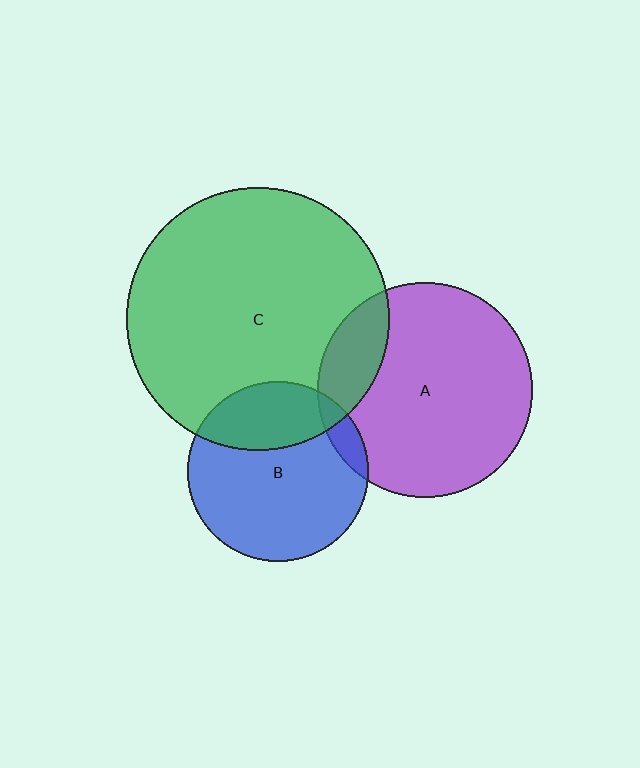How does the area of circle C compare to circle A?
Approximately 1.5 times.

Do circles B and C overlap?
Yes.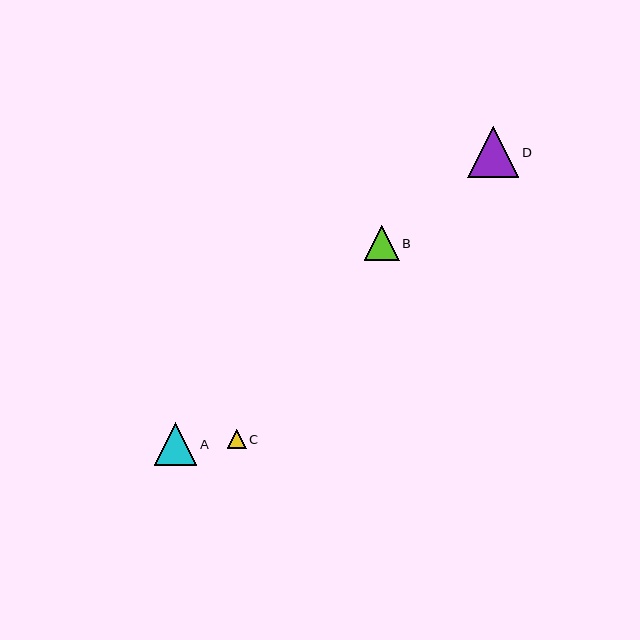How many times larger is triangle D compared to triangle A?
Triangle D is approximately 1.2 times the size of triangle A.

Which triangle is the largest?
Triangle D is the largest with a size of approximately 51 pixels.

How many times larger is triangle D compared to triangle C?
Triangle D is approximately 2.7 times the size of triangle C.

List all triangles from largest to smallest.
From largest to smallest: D, A, B, C.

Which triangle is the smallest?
Triangle C is the smallest with a size of approximately 19 pixels.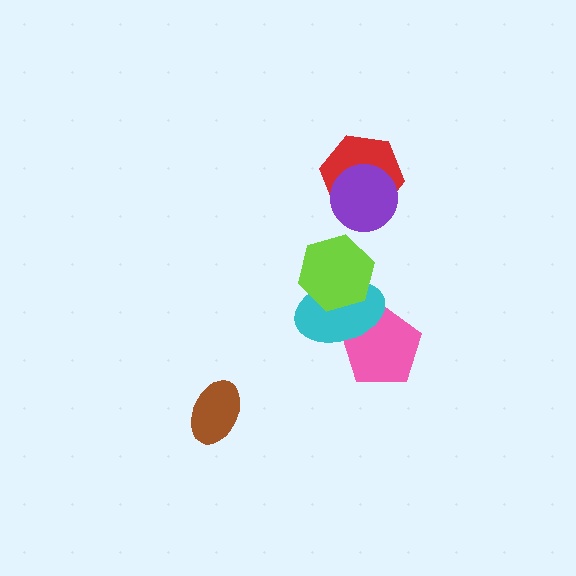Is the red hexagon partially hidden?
Yes, it is partially covered by another shape.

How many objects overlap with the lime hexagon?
1 object overlaps with the lime hexagon.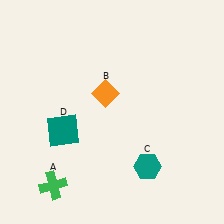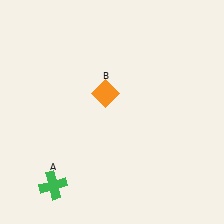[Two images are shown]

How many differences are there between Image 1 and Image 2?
There are 2 differences between the two images.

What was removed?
The teal square (D), the teal hexagon (C) were removed in Image 2.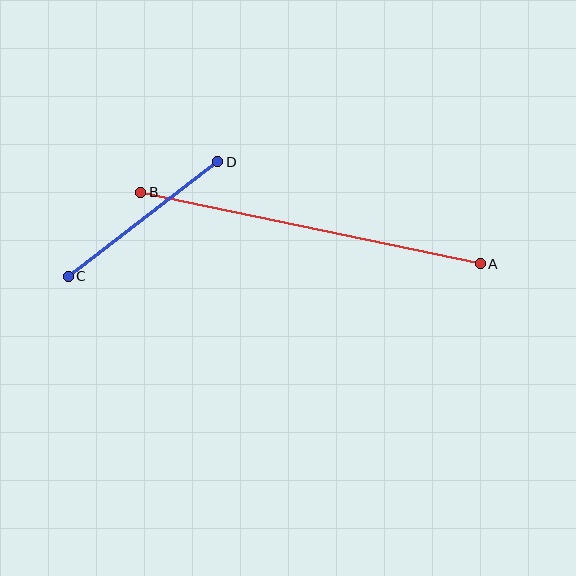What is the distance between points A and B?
The distance is approximately 347 pixels.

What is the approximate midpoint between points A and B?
The midpoint is at approximately (310, 228) pixels.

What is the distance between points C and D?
The distance is approximately 188 pixels.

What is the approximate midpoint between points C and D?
The midpoint is at approximately (143, 219) pixels.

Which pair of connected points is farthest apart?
Points A and B are farthest apart.